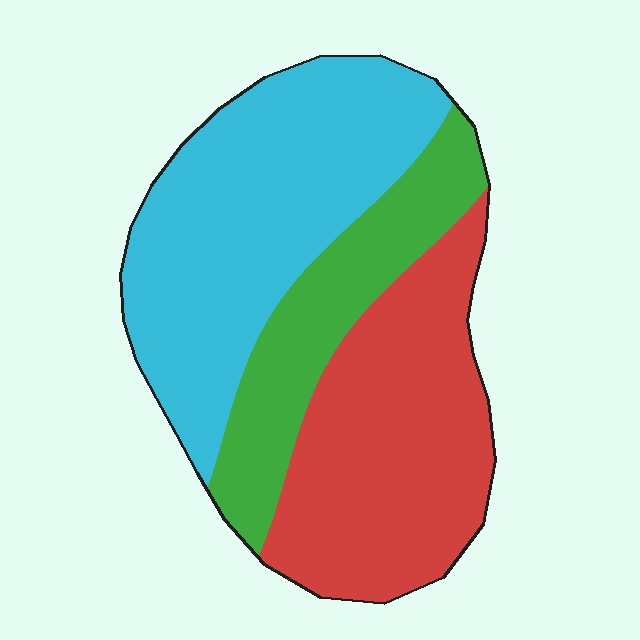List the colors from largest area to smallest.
From largest to smallest: cyan, red, green.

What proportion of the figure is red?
Red takes up about three eighths (3/8) of the figure.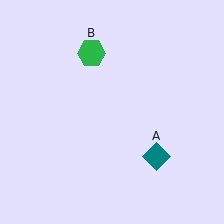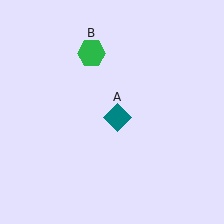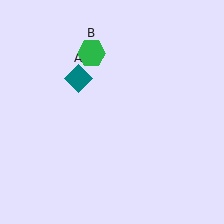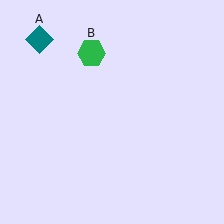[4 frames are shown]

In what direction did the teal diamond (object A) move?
The teal diamond (object A) moved up and to the left.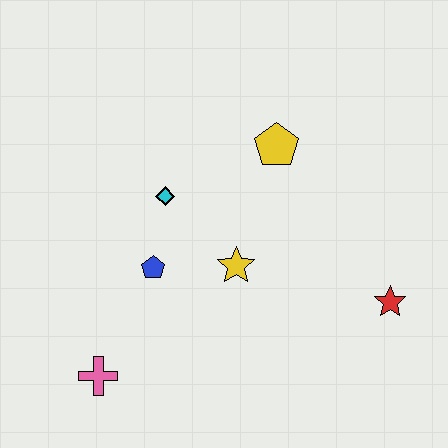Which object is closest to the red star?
The yellow star is closest to the red star.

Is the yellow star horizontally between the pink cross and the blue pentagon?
No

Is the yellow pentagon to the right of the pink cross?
Yes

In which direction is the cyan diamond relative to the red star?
The cyan diamond is to the left of the red star.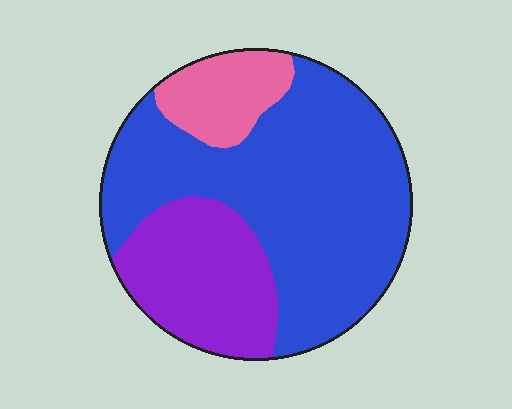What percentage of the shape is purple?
Purple takes up between a quarter and a half of the shape.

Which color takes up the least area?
Pink, at roughly 10%.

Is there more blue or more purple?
Blue.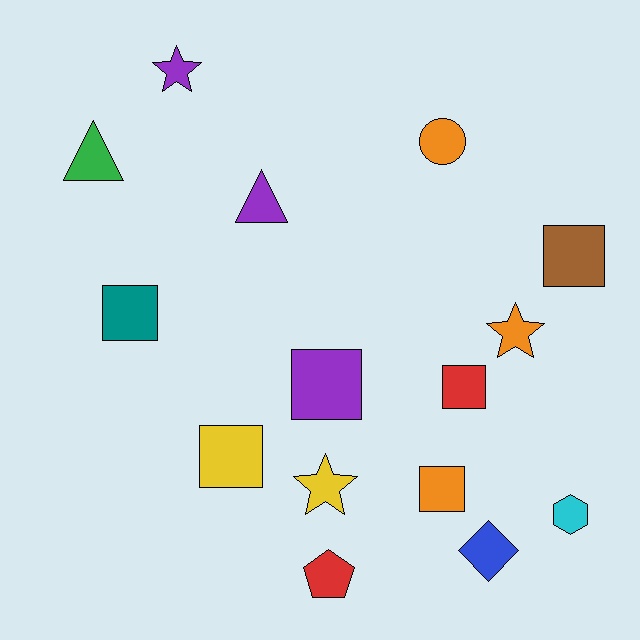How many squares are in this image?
There are 6 squares.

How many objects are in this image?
There are 15 objects.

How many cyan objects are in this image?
There is 1 cyan object.